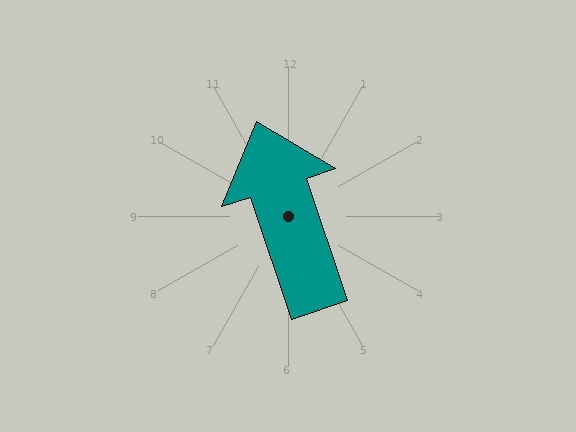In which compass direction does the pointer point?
North.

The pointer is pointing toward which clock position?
Roughly 11 o'clock.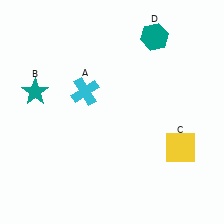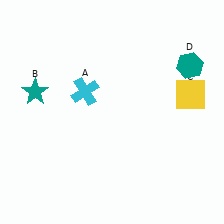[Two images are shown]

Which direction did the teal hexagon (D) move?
The teal hexagon (D) moved right.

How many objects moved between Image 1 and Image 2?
2 objects moved between the two images.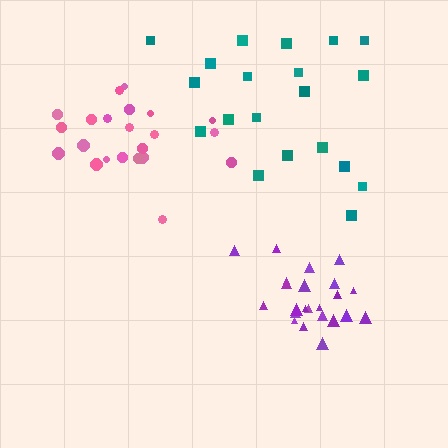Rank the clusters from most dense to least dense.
purple, pink, teal.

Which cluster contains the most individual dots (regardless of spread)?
Purple (23).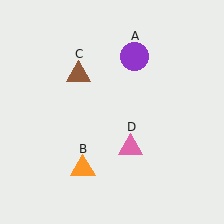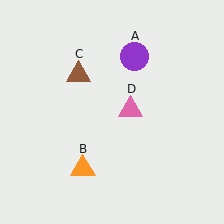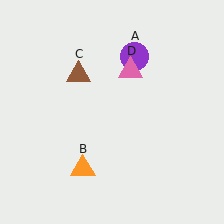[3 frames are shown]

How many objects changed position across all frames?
1 object changed position: pink triangle (object D).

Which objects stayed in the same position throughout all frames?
Purple circle (object A) and orange triangle (object B) and brown triangle (object C) remained stationary.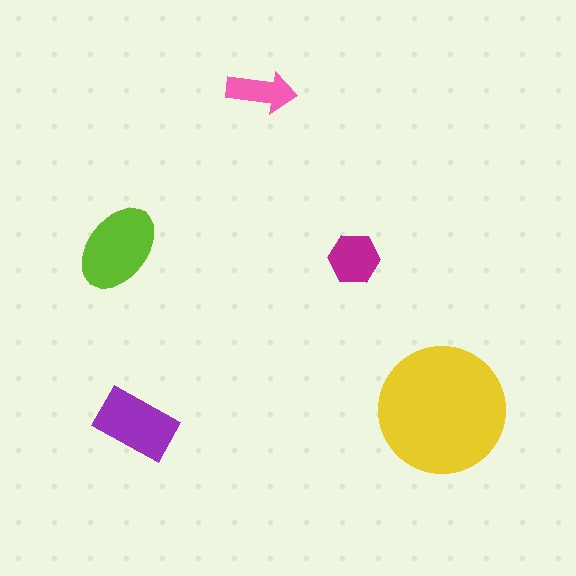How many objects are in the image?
There are 5 objects in the image.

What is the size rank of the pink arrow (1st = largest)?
5th.